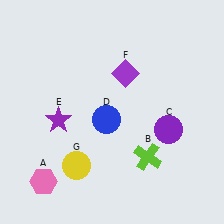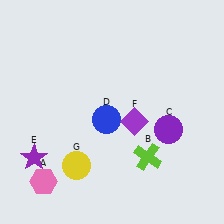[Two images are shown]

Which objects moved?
The objects that moved are: the purple star (E), the purple diamond (F).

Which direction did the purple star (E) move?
The purple star (E) moved down.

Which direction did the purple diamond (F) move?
The purple diamond (F) moved down.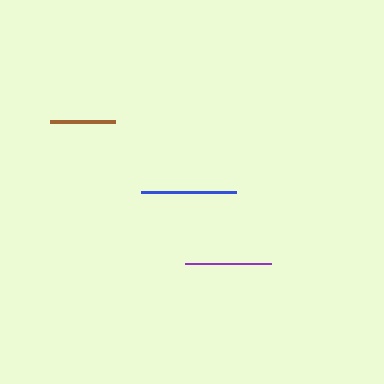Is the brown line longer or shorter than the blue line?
The blue line is longer than the brown line.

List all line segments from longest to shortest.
From longest to shortest: blue, purple, brown.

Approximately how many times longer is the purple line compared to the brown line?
The purple line is approximately 1.3 times the length of the brown line.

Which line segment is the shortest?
The brown line is the shortest at approximately 65 pixels.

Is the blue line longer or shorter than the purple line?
The blue line is longer than the purple line.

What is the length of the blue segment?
The blue segment is approximately 95 pixels long.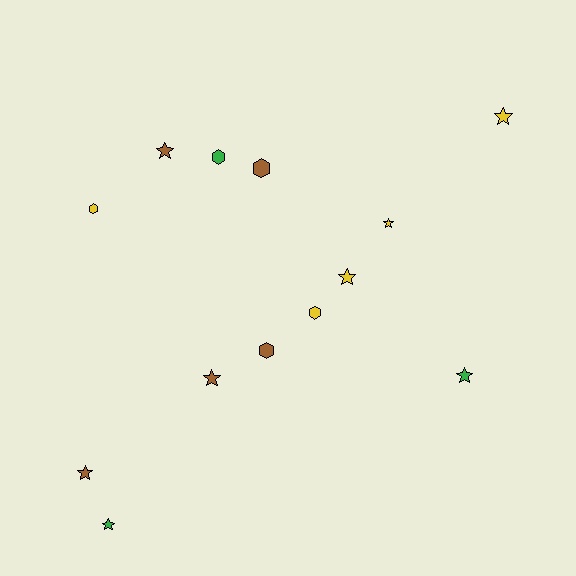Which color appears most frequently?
Brown, with 5 objects.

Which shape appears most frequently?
Star, with 8 objects.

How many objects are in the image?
There are 13 objects.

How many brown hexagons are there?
There are 2 brown hexagons.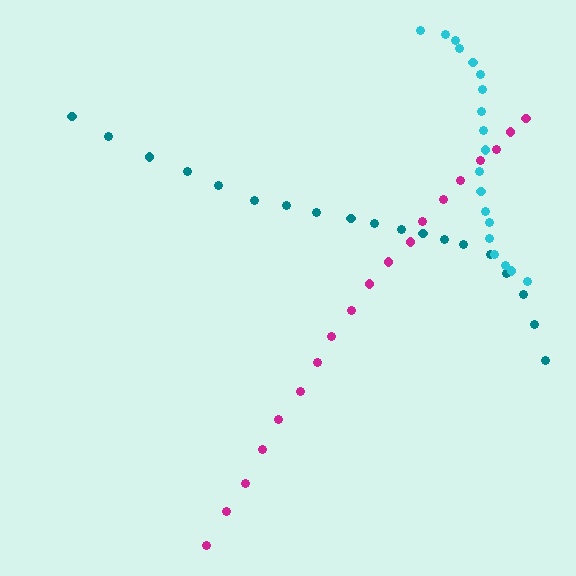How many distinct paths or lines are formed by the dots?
There are 3 distinct paths.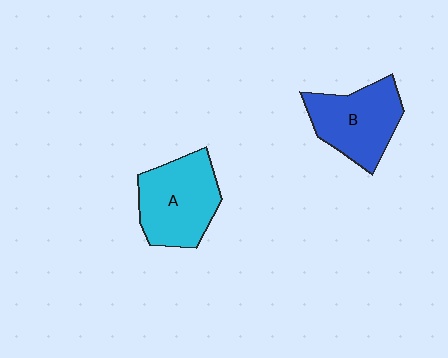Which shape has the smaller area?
Shape B (blue).